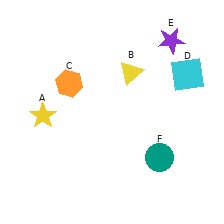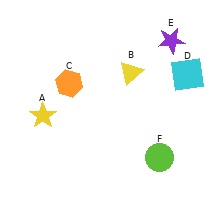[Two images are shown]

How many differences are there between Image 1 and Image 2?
There is 1 difference between the two images.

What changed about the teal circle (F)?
In Image 1, F is teal. In Image 2, it changed to lime.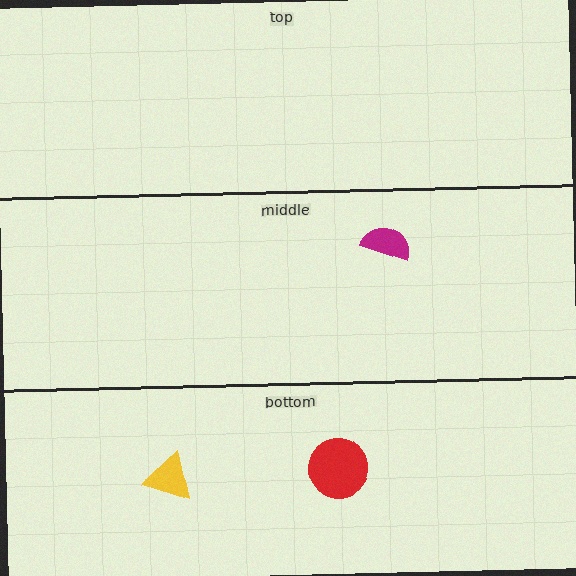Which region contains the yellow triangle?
The bottom region.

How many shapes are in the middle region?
1.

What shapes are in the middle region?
The magenta semicircle.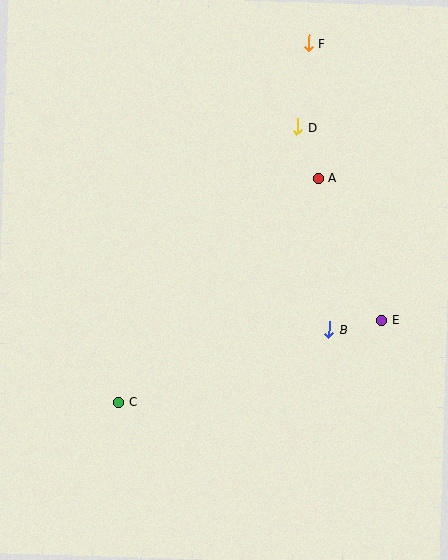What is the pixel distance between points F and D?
The distance between F and D is 84 pixels.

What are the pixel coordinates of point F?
Point F is at (308, 43).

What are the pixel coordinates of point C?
Point C is at (119, 402).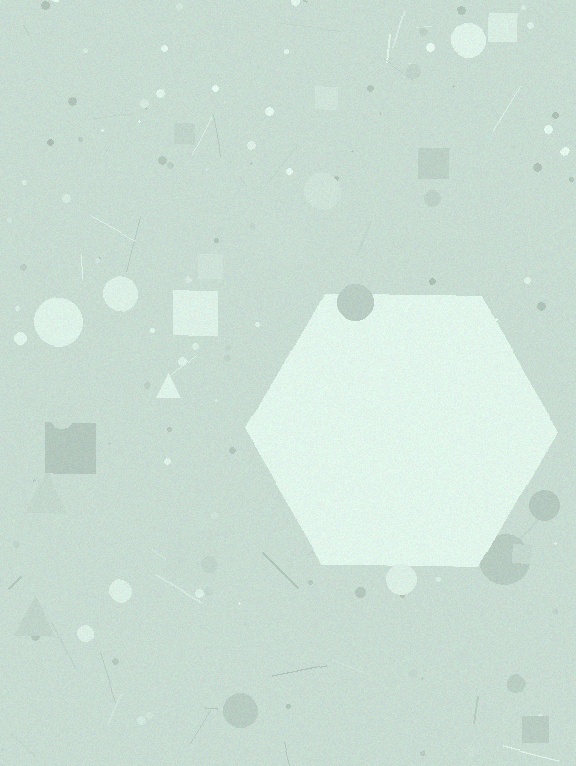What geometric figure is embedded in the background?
A hexagon is embedded in the background.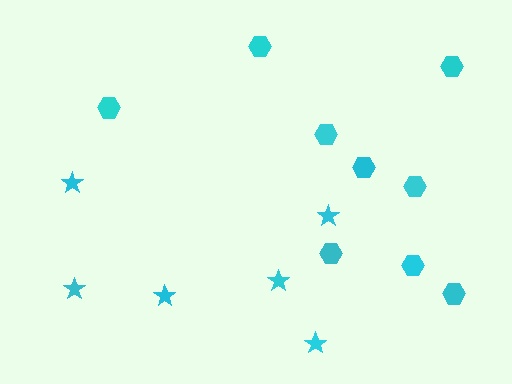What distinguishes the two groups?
There are 2 groups: one group of stars (6) and one group of hexagons (9).